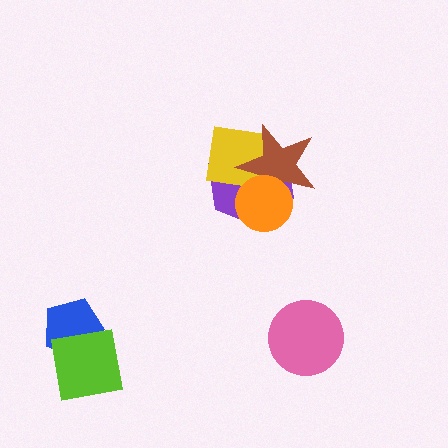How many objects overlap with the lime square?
1 object overlaps with the lime square.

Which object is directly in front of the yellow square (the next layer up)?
The brown star is directly in front of the yellow square.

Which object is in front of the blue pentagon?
The lime square is in front of the blue pentagon.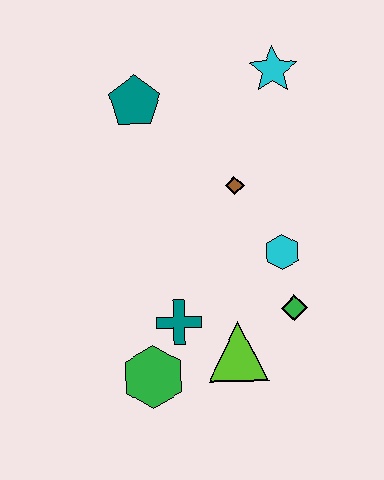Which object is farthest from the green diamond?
The teal pentagon is farthest from the green diamond.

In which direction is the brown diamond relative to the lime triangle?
The brown diamond is above the lime triangle.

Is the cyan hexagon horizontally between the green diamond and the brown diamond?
Yes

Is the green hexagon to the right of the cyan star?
No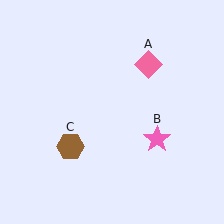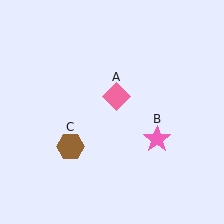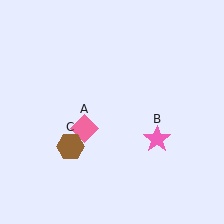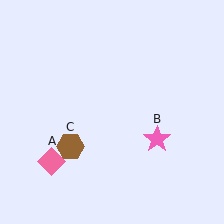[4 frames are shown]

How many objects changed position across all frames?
1 object changed position: pink diamond (object A).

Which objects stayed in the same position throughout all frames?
Pink star (object B) and brown hexagon (object C) remained stationary.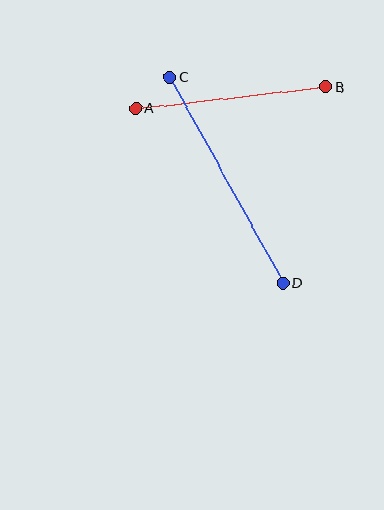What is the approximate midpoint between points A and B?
The midpoint is at approximately (231, 98) pixels.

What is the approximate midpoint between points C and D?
The midpoint is at approximately (226, 180) pixels.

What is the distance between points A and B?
The distance is approximately 191 pixels.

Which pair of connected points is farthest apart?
Points C and D are farthest apart.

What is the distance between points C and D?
The distance is approximately 235 pixels.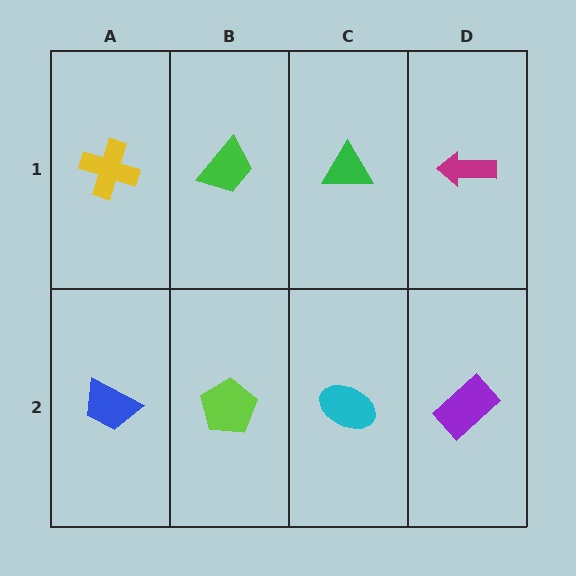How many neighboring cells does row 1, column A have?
2.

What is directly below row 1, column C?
A cyan ellipse.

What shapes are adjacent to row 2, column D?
A magenta arrow (row 1, column D), a cyan ellipse (row 2, column C).